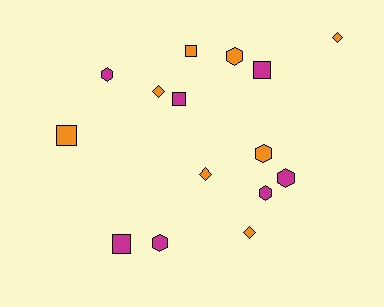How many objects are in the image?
There are 15 objects.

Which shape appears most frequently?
Hexagon, with 6 objects.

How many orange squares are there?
There are 2 orange squares.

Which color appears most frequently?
Orange, with 8 objects.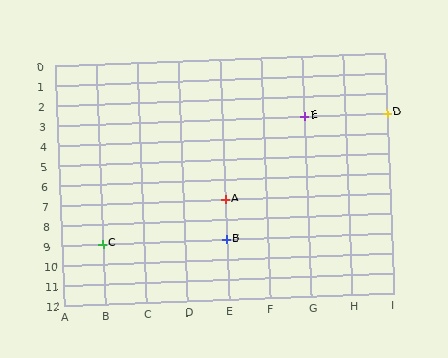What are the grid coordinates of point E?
Point E is at grid coordinates (G, 3).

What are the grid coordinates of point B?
Point B is at grid coordinates (E, 9).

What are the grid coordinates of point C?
Point C is at grid coordinates (B, 9).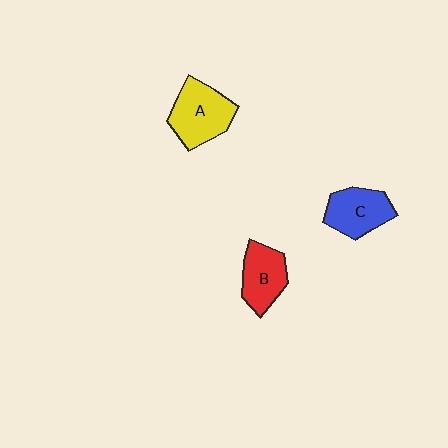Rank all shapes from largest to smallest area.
From largest to smallest: A (yellow), C (blue), B (red).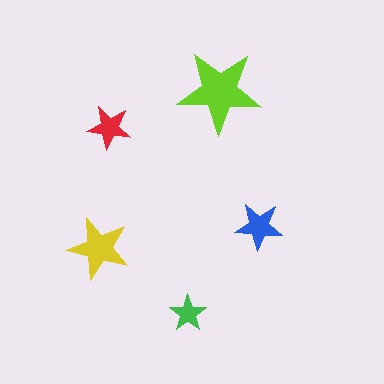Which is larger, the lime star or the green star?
The lime one.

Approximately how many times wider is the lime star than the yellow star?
About 1.5 times wider.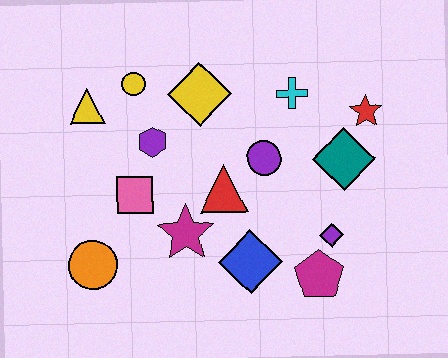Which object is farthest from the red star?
The orange circle is farthest from the red star.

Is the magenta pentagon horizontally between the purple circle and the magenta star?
No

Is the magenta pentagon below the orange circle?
Yes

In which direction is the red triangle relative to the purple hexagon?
The red triangle is to the right of the purple hexagon.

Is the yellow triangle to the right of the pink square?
No